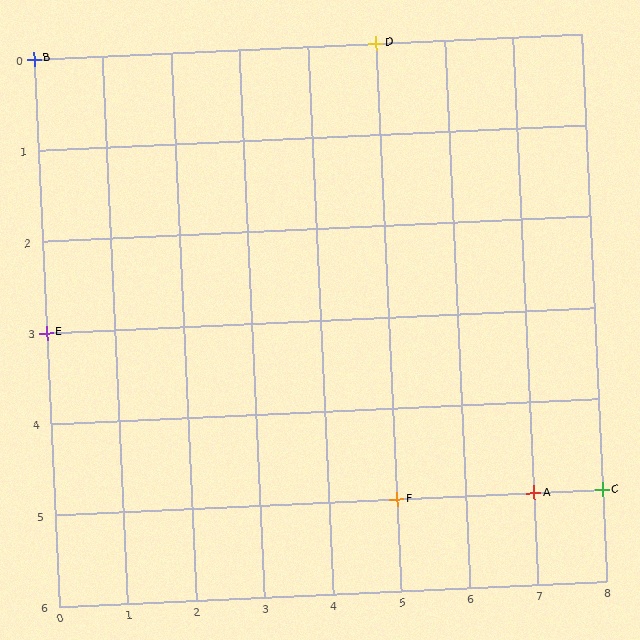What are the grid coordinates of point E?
Point E is at grid coordinates (0, 3).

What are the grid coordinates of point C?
Point C is at grid coordinates (8, 5).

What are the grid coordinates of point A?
Point A is at grid coordinates (7, 5).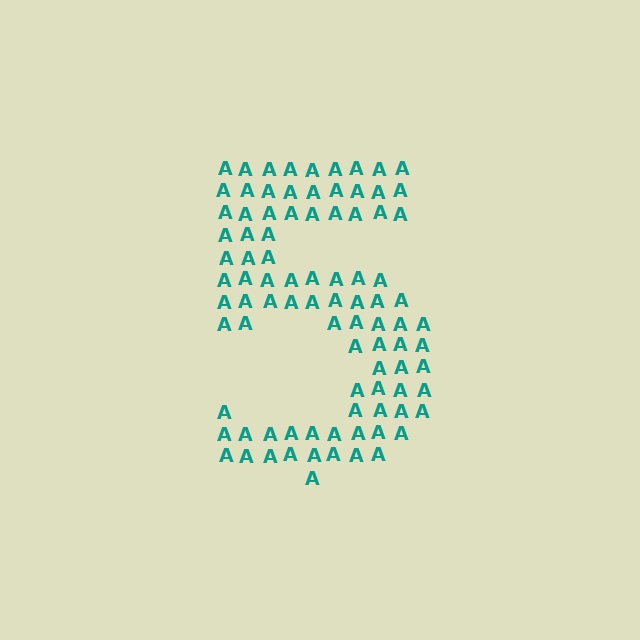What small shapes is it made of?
It is made of small letter A's.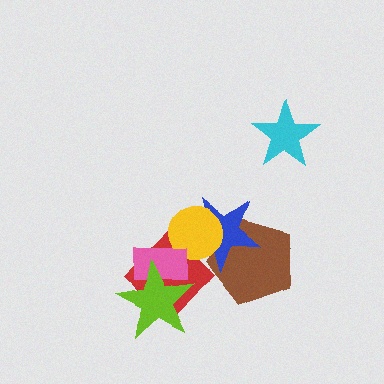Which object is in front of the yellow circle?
The pink rectangle is in front of the yellow circle.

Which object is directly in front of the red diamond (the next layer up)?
The yellow circle is directly in front of the red diamond.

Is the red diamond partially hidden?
Yes, it is partially covered by another shape.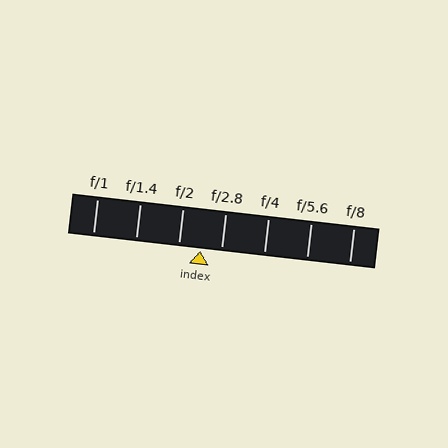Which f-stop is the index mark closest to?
The index mark is closest to f/2.8.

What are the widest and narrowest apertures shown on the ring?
The widest aperture shown is f/1 and the narrowest is f/8.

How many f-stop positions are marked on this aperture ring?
There are 7 f-stop positions marked.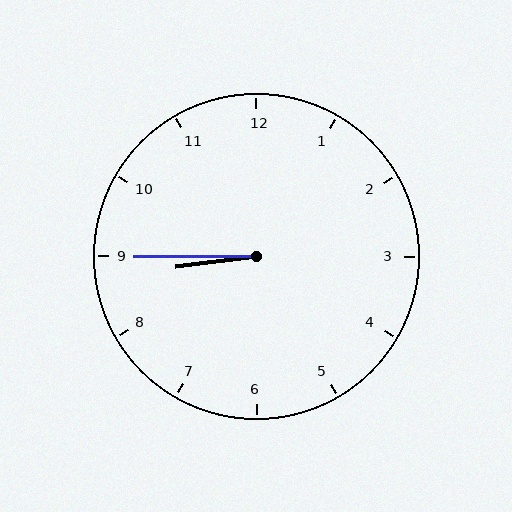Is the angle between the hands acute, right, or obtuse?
It is acute.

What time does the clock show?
8:45.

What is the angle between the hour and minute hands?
Approximately 8 degrees.